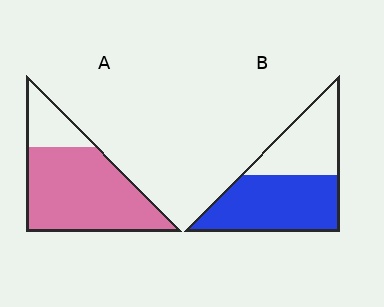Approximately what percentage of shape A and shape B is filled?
A is approximately 80% and B is approximately 60%.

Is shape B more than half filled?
Yes.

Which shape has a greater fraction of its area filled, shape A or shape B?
Shape A.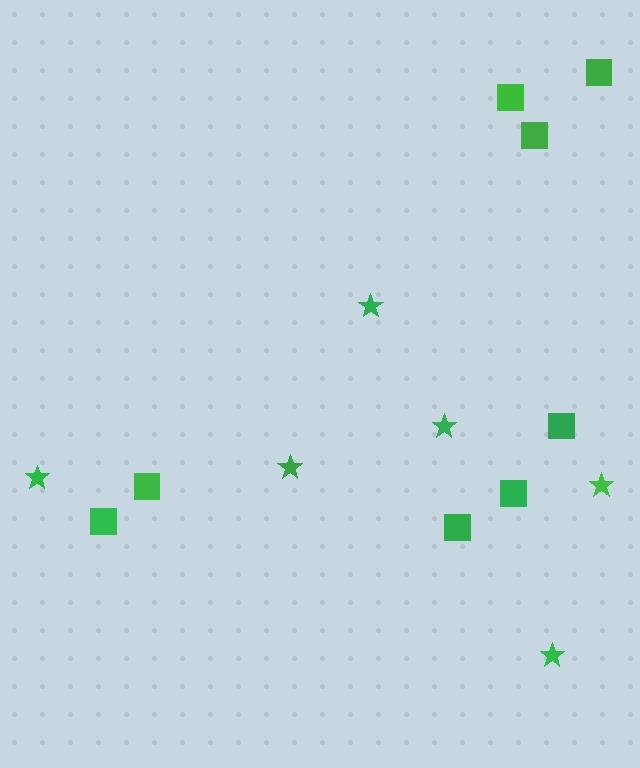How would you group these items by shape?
There are 2 groups: one group of squares (8) and one group of stars (6).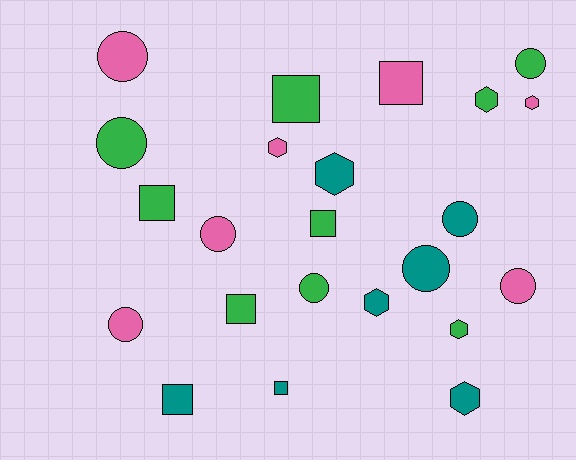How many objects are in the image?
There are 23 objects.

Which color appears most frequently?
Green, with 9 objects.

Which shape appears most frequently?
Circle, with 9 objects.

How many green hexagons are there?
There are 2 green hexagons.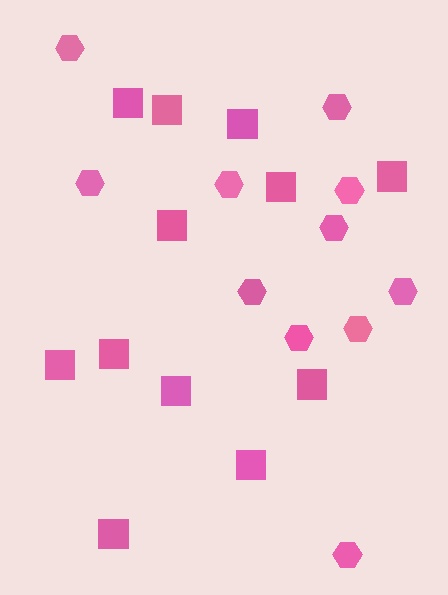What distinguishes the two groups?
There are 2 groups: one group of squares (12) and one group of hexagons (11).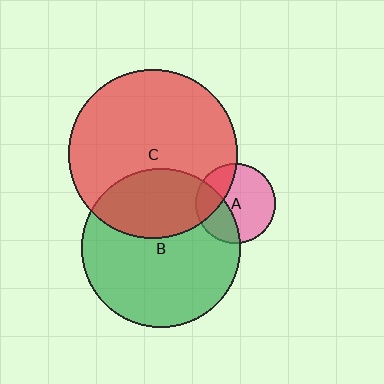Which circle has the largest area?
Circle C (red).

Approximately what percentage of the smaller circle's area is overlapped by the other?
Approximately 30%.